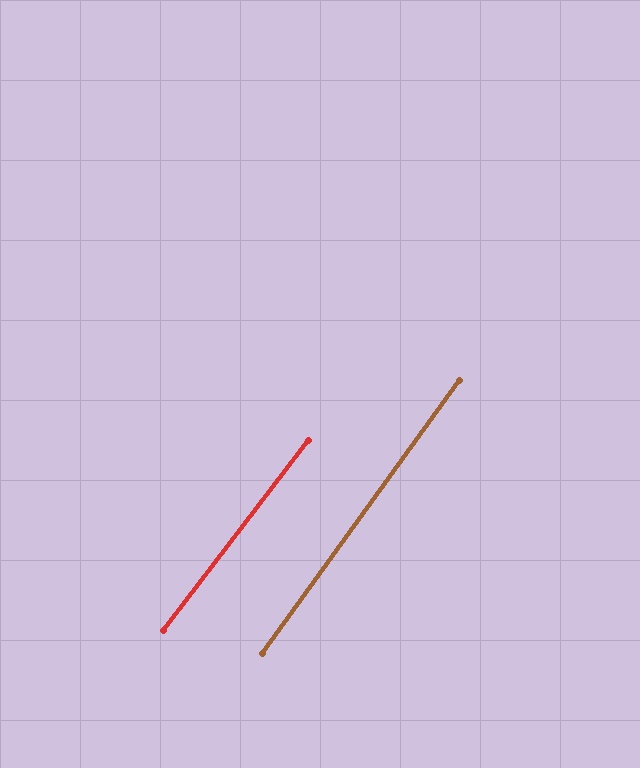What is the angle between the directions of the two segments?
Approximately 2 degrees.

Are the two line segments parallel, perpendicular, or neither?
Parallel — their directions differ by only 1.6°.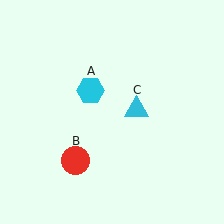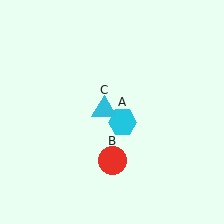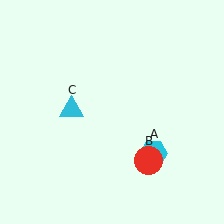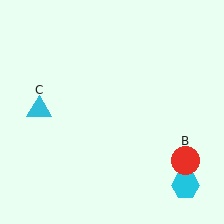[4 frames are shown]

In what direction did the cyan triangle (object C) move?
The cyan triangle (object C) moved left.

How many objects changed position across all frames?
3 objects changed position: cyan hexagon (object A), red circle (object B), cyan triangle (object C).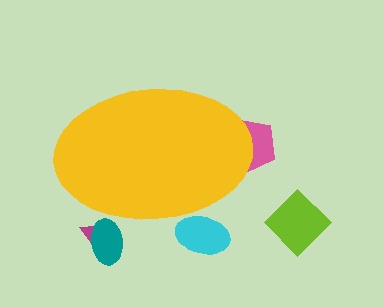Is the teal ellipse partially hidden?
Yes, the teal ellipse is partially hidden behind the yellow ellipse.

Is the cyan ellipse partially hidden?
Yes, the cyan ellipse is partially hidden behind the yellow ellipse.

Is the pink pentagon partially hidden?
Yes, the pink pentagon is partially hidden behind the yellow ellipse.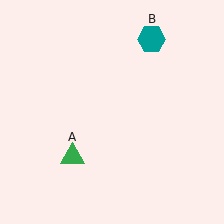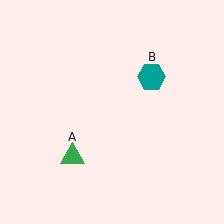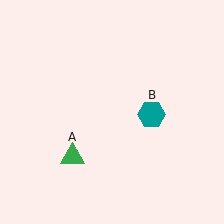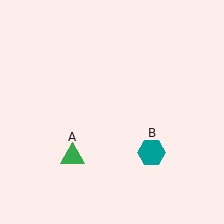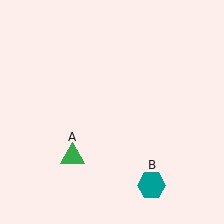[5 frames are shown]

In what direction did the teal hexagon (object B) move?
The teal hexagon (object B) moved down.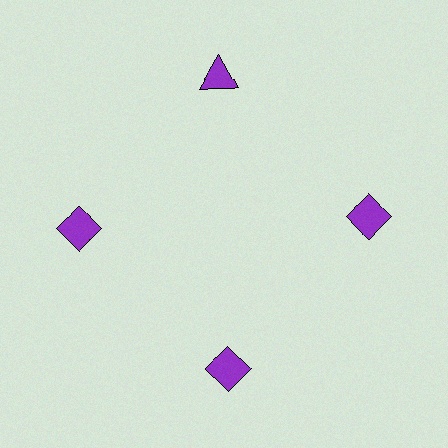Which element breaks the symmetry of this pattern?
The purple triangle at roughly the 12 o'clock position breaks the symmetry. All other shapes are purple diamonds.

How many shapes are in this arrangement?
There are 4 shapes arranged in a ring pattern.